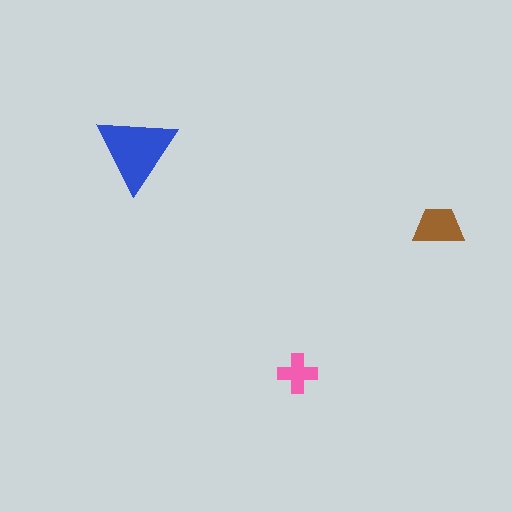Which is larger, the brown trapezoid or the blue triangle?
The blue triangle.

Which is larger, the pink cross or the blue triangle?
The blue triangle.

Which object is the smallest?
The pink cross.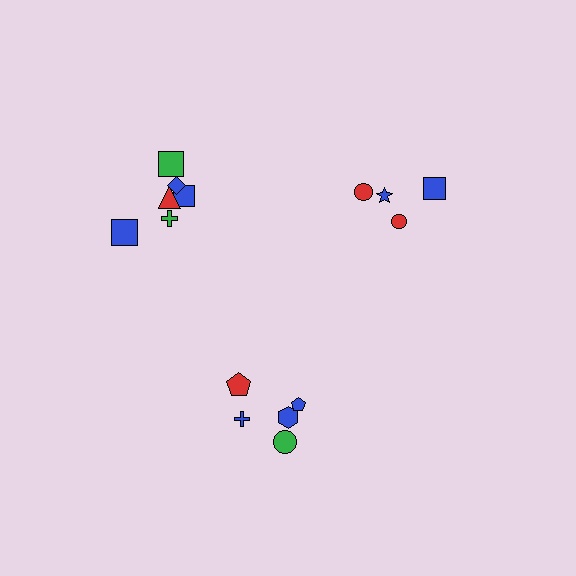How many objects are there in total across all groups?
There are 15 objects.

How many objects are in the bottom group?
There are 5 objects.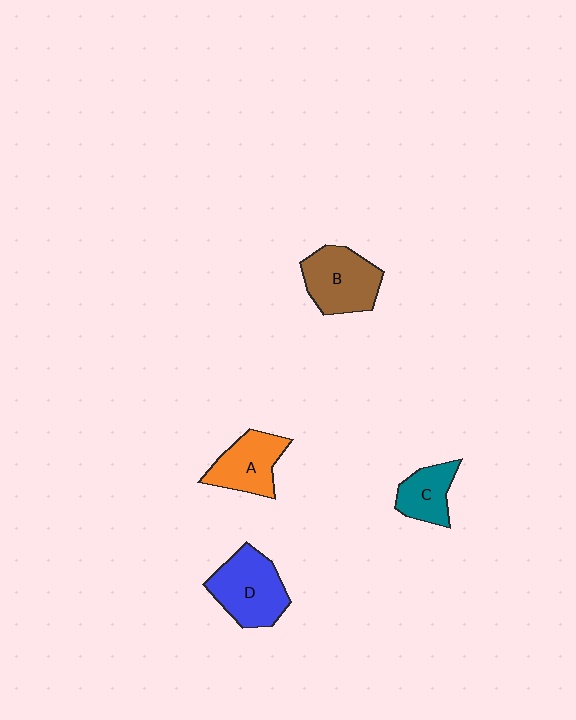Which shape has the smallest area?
Shape C (teal).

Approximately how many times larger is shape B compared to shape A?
Approximately 1.2 times.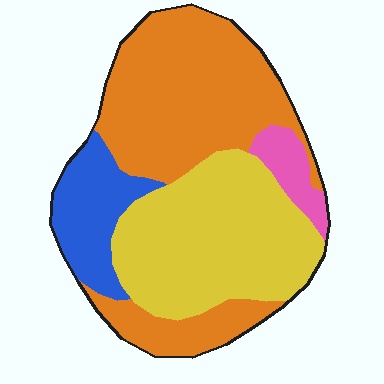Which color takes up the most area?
Orange, at roughly 45%.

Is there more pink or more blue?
Blue.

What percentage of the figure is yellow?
Yellow covers roughly 35% of the figure.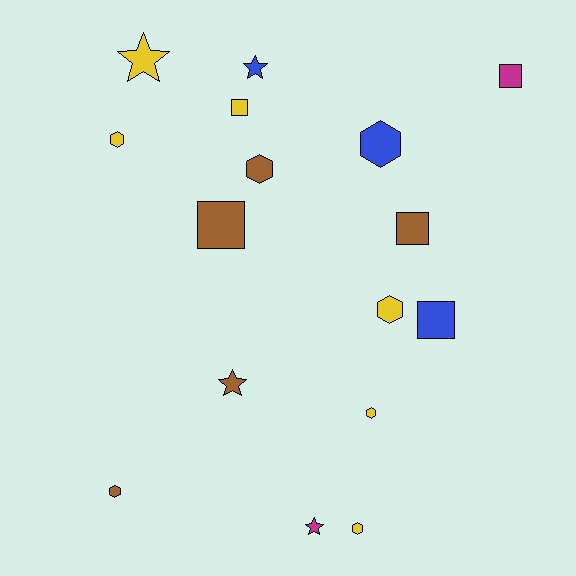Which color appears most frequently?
Yellow, with 6 objects.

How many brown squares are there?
There are 2 brown squares.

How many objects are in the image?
There are 16 objects.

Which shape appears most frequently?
Hexagon, with 7 objects.